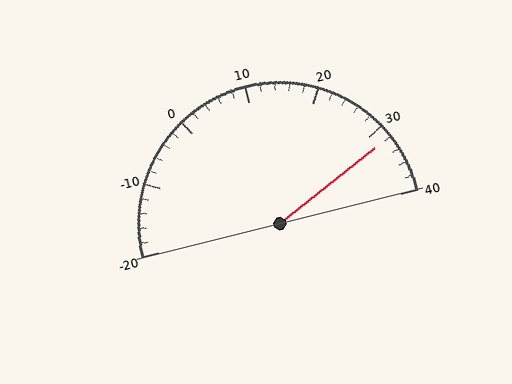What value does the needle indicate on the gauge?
The needle indicates approximately 32.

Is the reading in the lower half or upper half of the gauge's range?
The reading is in the upper half of the range (-20 to 40).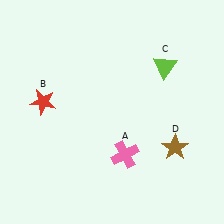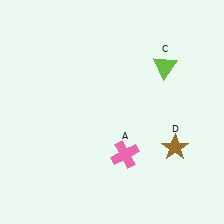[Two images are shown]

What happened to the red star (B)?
The red star (B) was removed in Image 2. It was in the top-left area of Image 1.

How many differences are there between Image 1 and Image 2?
There is 1 difference between the two images.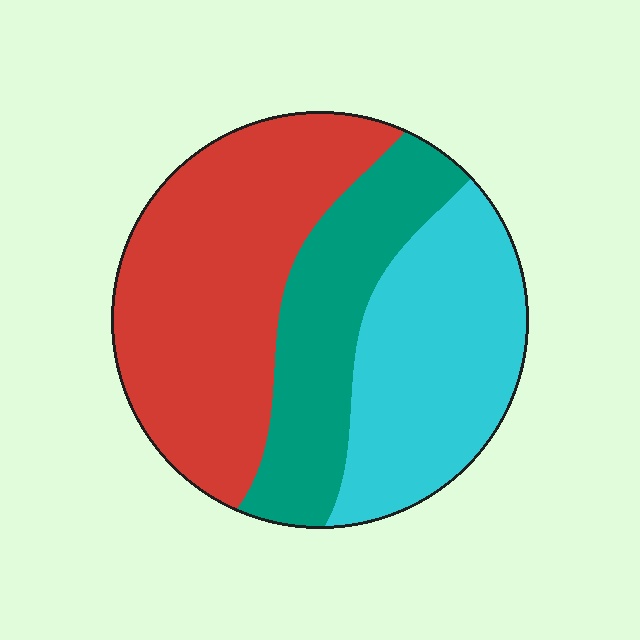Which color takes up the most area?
Red, at roughly 45%.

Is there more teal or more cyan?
Cyan.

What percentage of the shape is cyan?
Cyan takes up about one third (1/3) of the shape.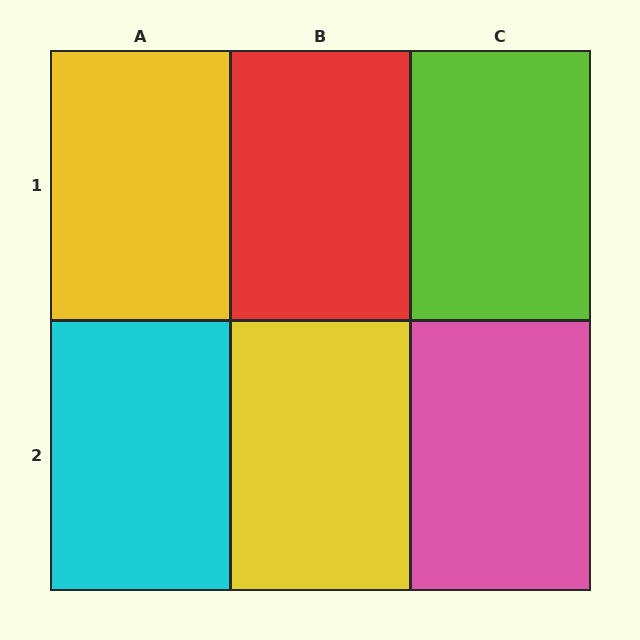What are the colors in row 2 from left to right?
Cyan, yellow, pink.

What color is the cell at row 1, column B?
Red.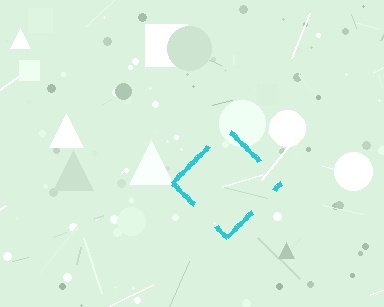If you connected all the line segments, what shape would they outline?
They would outline a diamond.